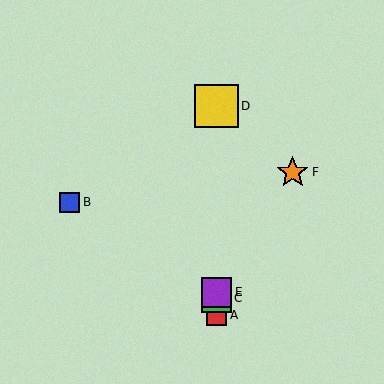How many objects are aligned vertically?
4 objects (A, C, D, E) are aligned vertically.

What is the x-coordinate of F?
Object F is at x≈293.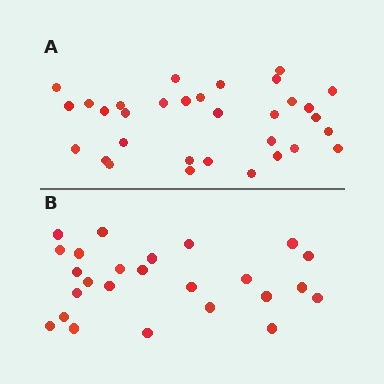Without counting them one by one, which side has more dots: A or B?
Region A (the top region) has more dots.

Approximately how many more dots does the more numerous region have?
Region A has roughly 8 or so more dots than region B.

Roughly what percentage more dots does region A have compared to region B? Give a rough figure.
About 30% more.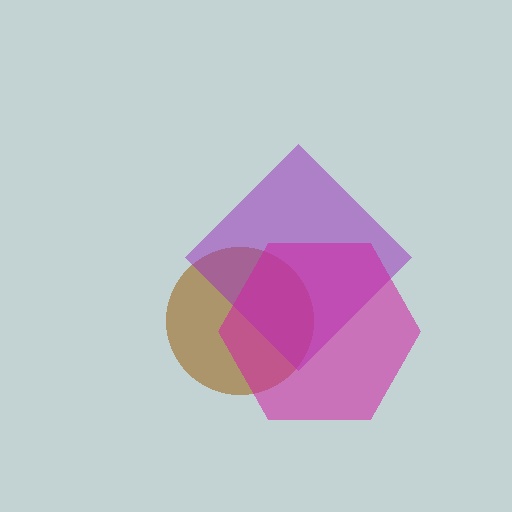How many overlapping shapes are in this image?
There are 3 overlapping shapes in the image.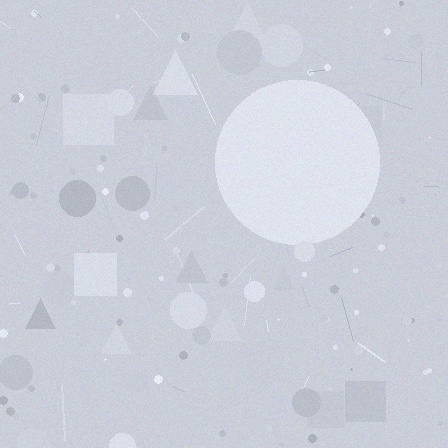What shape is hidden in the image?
A circle is hidden in the image.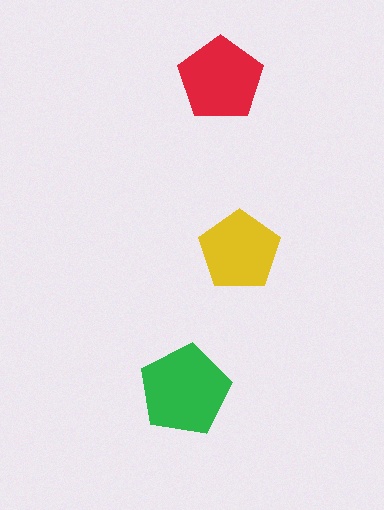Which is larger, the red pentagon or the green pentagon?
The green one.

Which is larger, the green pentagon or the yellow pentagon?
The green one.